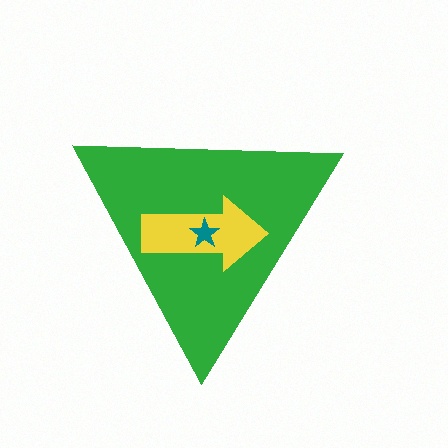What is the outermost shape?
The green triangle.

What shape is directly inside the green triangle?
The yellow arrow.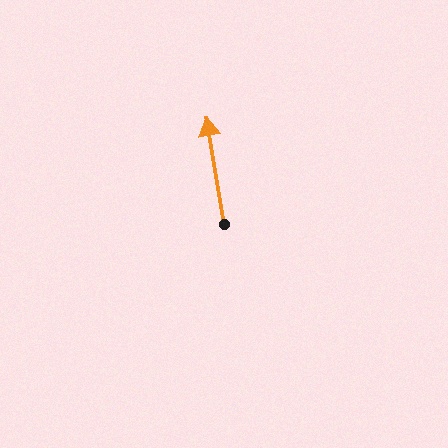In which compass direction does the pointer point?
North.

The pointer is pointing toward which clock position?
Roughly 12 o'clock.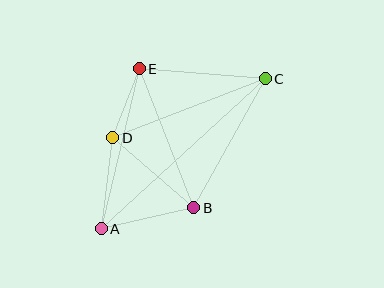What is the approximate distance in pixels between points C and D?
The distance between C and D is approximately 163 pixels.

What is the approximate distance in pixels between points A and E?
The distance between A and E is approximately 164 pixels.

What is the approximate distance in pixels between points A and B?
The distance between A and B is approximately 95 pixels.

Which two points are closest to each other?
Points D and E are closest to each other.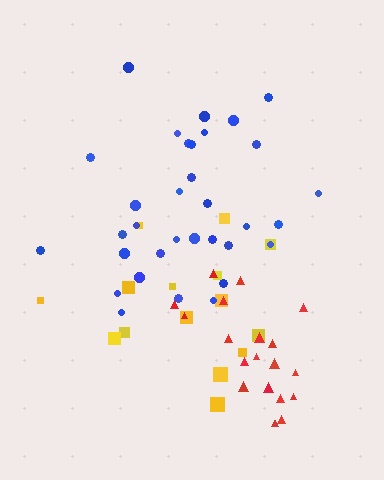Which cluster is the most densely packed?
Blue.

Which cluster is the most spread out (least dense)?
Yellow.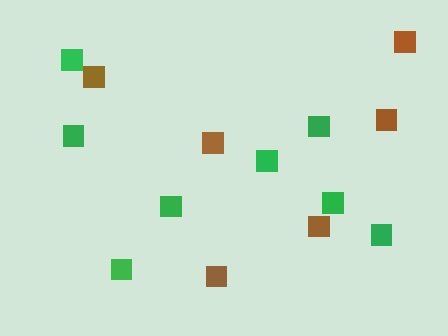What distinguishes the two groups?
There are 2 groups: one group of green squares (8) and one group of brown squares (6).